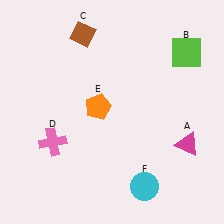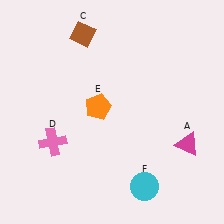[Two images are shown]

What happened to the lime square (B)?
The lime square (B) was removed in Image 2. It was in the top-right area of Image 1.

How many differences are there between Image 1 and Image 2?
There is 1 difference between the two images.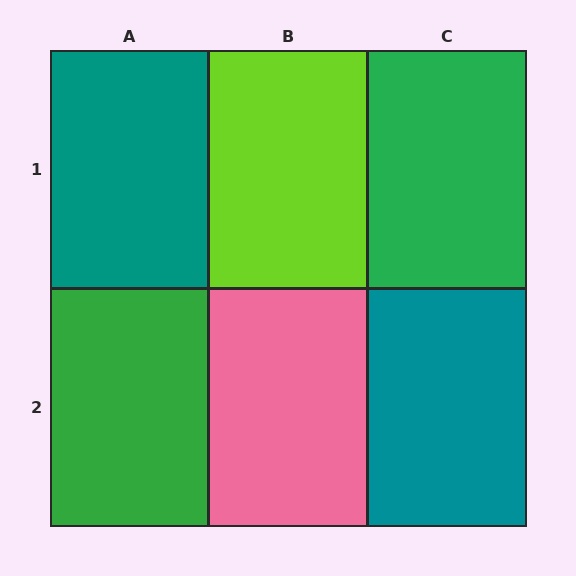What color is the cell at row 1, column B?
Lime.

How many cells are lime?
1 cell is lime.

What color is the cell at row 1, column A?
Teal.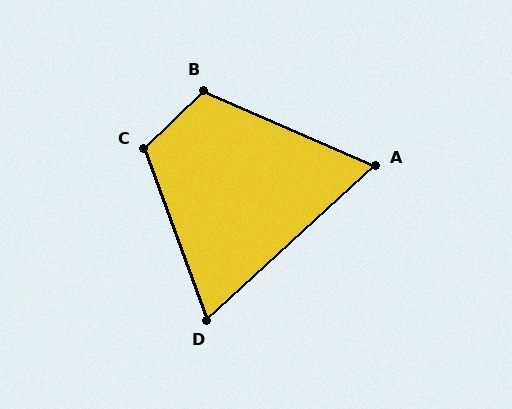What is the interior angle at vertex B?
Approximately 112 degrees (obtuse).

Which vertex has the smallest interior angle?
A, at approximately 66 degrees.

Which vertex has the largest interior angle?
C, at approximately 114 degrees.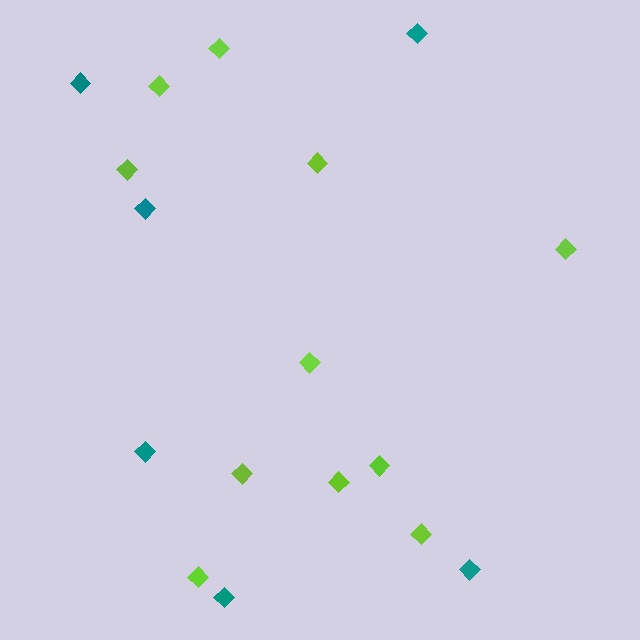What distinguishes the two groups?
There are 2 groups: one group of teal diamonds (6) and one group of lime diamonds (11).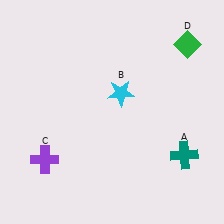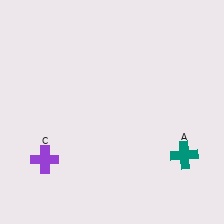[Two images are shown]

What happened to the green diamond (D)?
The green diamond (D) was removed in Image 2. It was in the top-right area of Image 1.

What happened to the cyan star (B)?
The cyan star (B) was removed in Image 2. It was in the top-right area of Image 1.